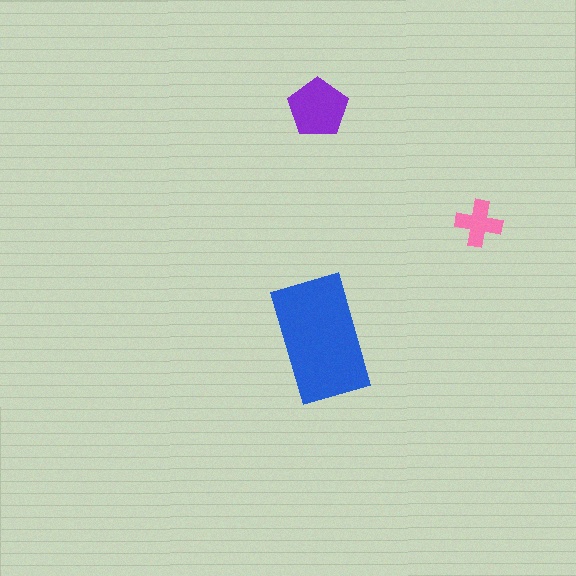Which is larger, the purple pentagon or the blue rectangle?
The blue rectangle.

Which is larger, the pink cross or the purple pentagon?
The purple pentagon.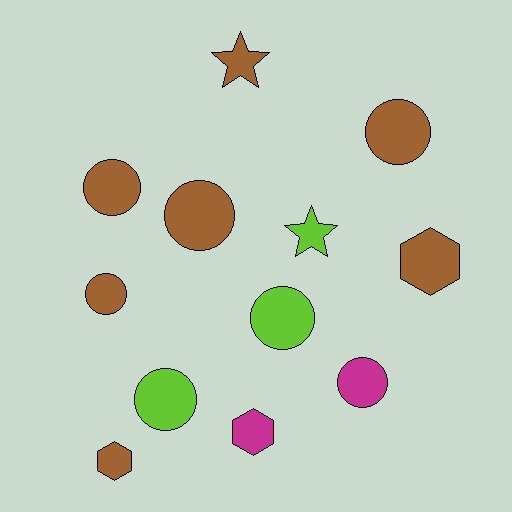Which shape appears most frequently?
Circle, with 7 objects.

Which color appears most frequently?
Brown, with 7 objects.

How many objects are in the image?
There are 12 objects.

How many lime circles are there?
There are 2 lime circles.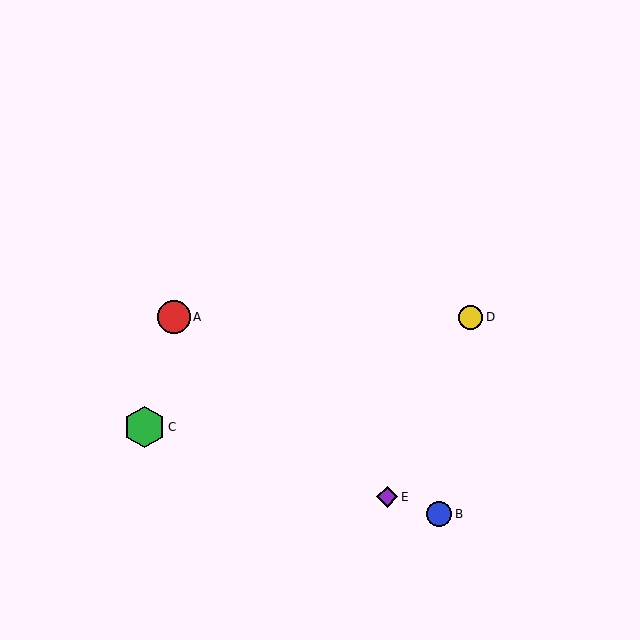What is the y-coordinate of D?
Object D is at y≈317.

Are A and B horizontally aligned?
No, A is at y≈317 and B is at y≈514.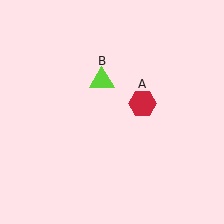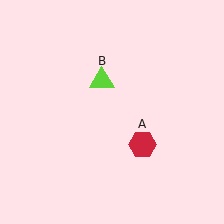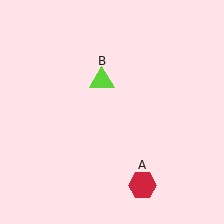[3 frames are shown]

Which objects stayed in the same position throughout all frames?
Lime triangle (object B) remained stationary.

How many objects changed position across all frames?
1 object changed position: red hexagon (object A).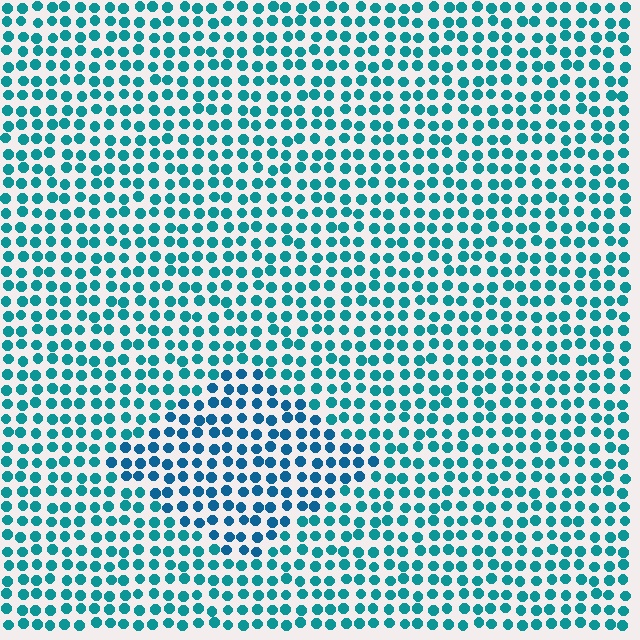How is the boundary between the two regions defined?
The boundary is defined purely by a slight shift in hue (about 21 degrees). Spacing, size, and orientation are identical on both sides.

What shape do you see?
I see a diamond.